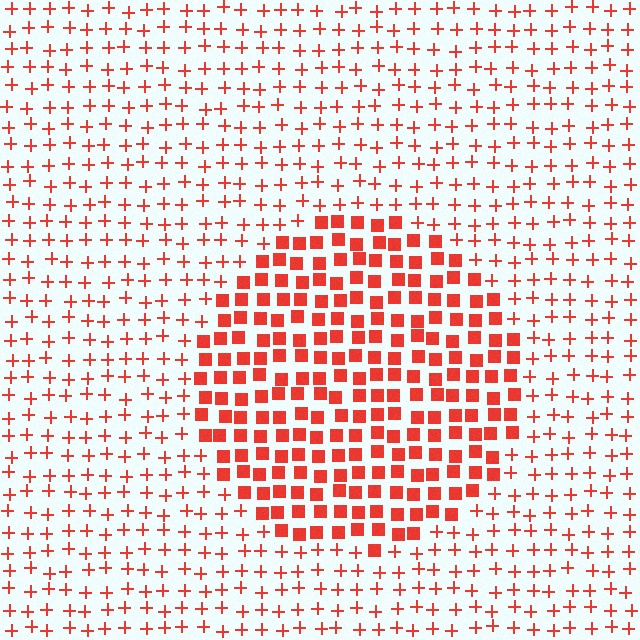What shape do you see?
I see a circle.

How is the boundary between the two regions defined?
The boundary is defined by a change in element shape: squares inside vs. plus signs outside. All elements share the same color and spacing.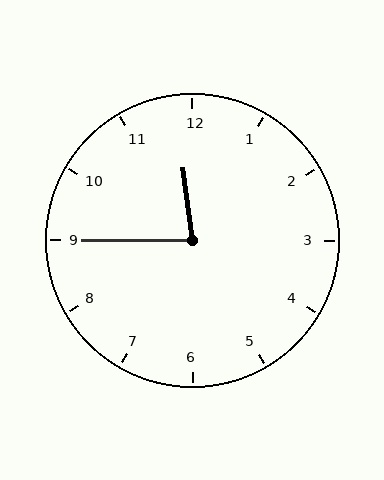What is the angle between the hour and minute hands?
Approximately 82 degrees.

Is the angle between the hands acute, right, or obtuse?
It is acute.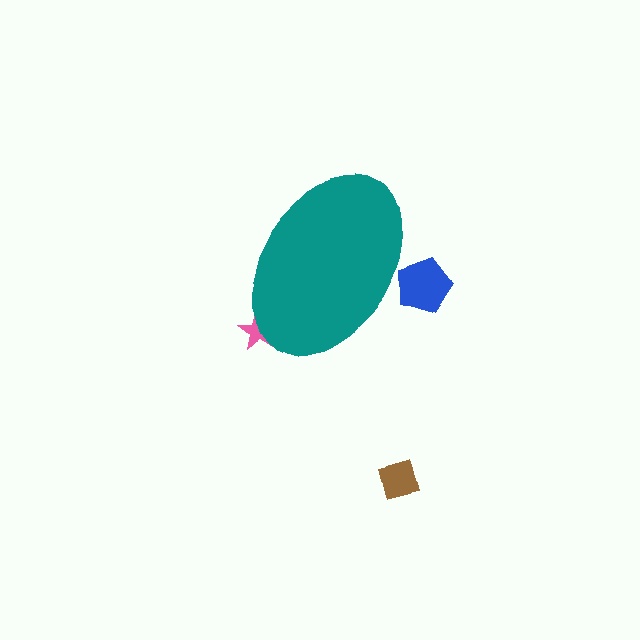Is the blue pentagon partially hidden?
Yes, the blue pentagon is partially hidden behind the teal ellipse.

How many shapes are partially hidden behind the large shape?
2 shapes are partially hidden.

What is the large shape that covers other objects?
A teal ellipse.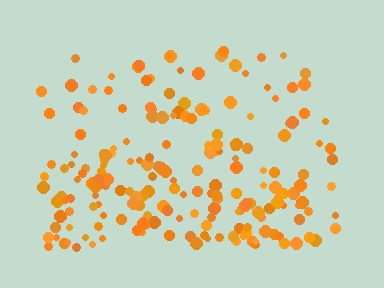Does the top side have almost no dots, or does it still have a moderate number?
Still a moderate number, just noticeably fewer than the bottom.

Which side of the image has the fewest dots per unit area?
The top.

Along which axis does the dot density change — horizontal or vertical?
Vertical.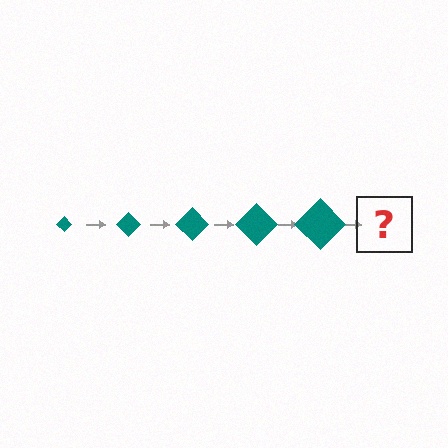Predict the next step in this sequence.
The next step is a teal diamond, larger than the previous one.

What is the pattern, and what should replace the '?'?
The pattern is that the diamond gets progressively larger each step. The '?' should be a teal diamond, larger than the previous one.